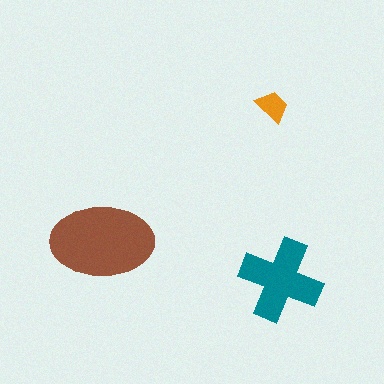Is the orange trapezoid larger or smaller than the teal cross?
Smaller.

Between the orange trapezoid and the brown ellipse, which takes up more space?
The brown ellipse.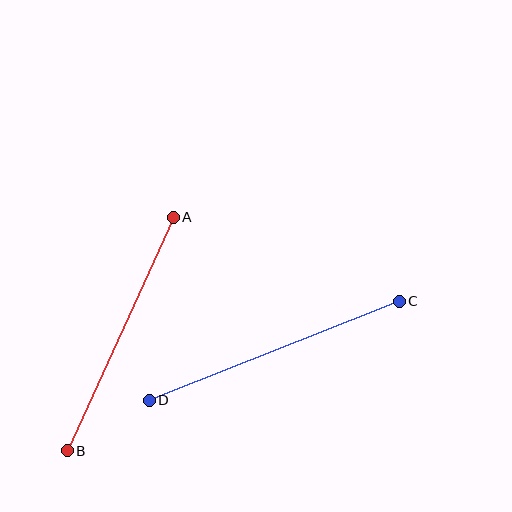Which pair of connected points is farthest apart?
Points C and D are farthest apart.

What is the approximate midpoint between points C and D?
The midpoint is at approximately (274, 351) pixels.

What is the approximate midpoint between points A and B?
The midpoint is at approximately (120, 334) pixels.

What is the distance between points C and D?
The distance is approximately 269 pixels.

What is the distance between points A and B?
The distance is approximately 256 pixels.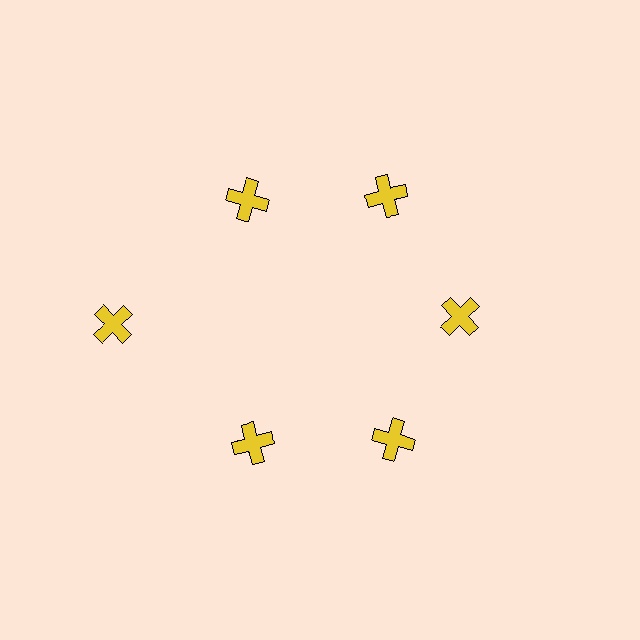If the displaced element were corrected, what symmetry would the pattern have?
It would have 6-fold rotational symmetry — the pattern would map onto itself every 60 degrees.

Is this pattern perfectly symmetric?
No. The 6 yellow crosses are arranged in a ring, but one element near the 9 o'clock position is pushed outward from the center, breaking the 6-fold rotational symmetry.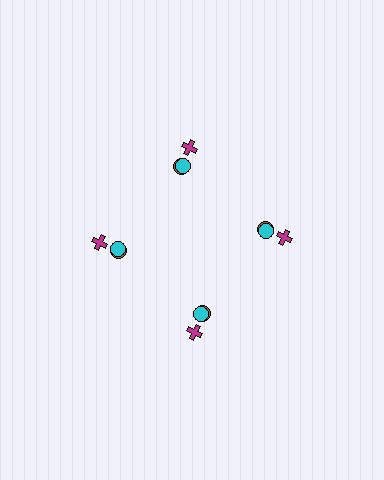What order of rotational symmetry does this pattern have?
This pattern has 4-fold rotational symmetry.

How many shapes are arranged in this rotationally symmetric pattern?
There are 12 shapes, arranged in 4 groups of 3.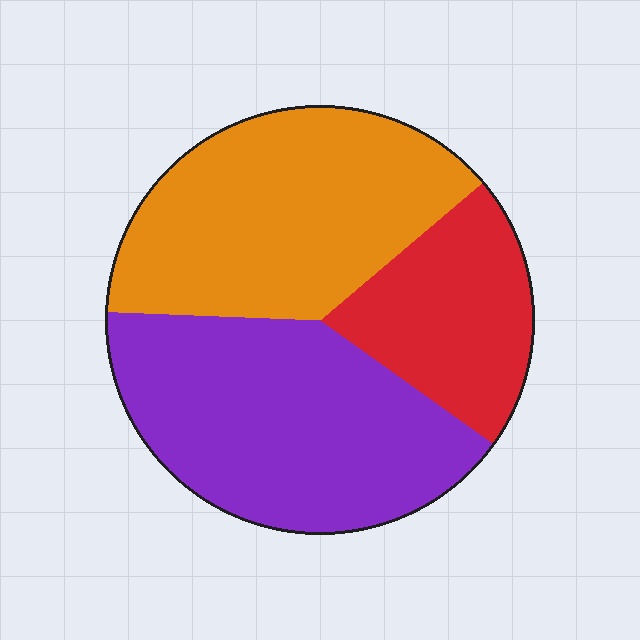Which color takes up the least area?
Red, at roughly 20%.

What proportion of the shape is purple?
Purple covers roughly 40% of the shape.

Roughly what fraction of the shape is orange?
Orange takes up between a quarter and a half of the shape.